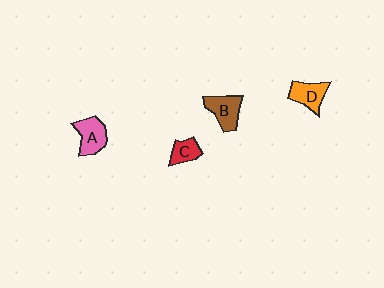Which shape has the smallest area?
Shape C (red).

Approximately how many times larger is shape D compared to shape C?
Approximately 1.4 times.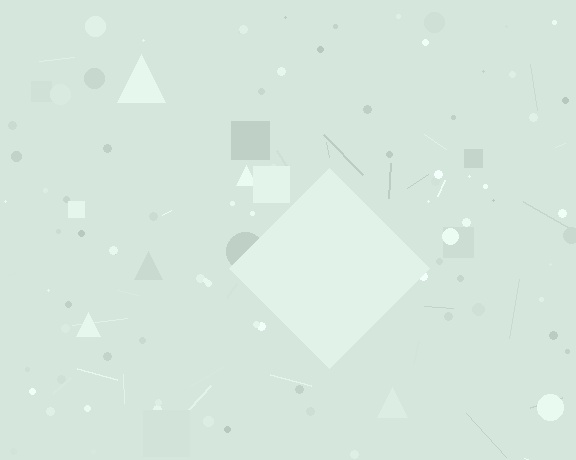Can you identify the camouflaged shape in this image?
The camouflaged shape is a diamond.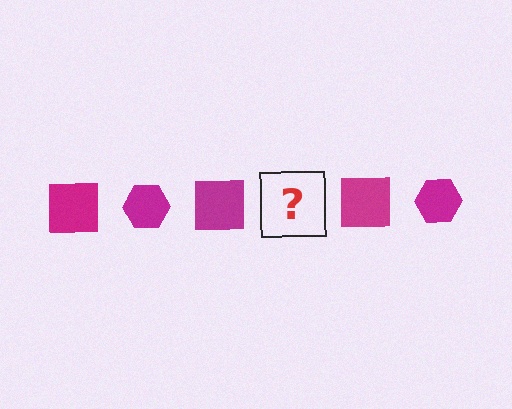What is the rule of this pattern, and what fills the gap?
The rule is that the pattern cycles through square, hexagon shapes in magenta. The gap should be filled with a magenta hexagon.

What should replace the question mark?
The question mark should be replaced with a magenta hexagon.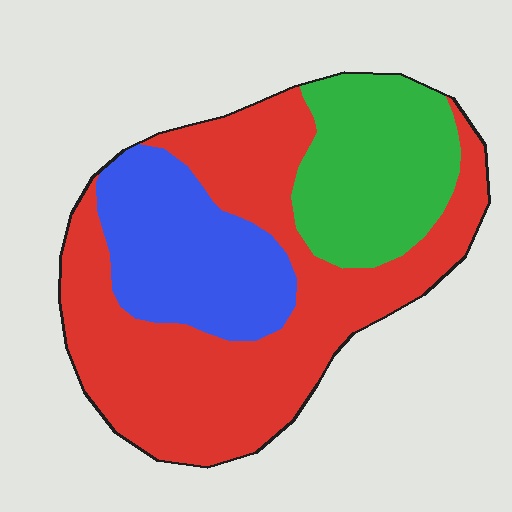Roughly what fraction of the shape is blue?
Blue covers about 25% of the shape.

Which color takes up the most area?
Red, at roughly 55%.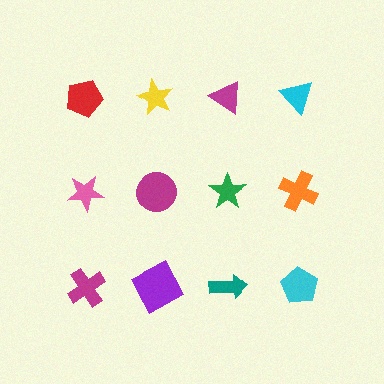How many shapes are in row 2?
4 shapes.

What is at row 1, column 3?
A magenta triangle.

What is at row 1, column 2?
A yellow star.